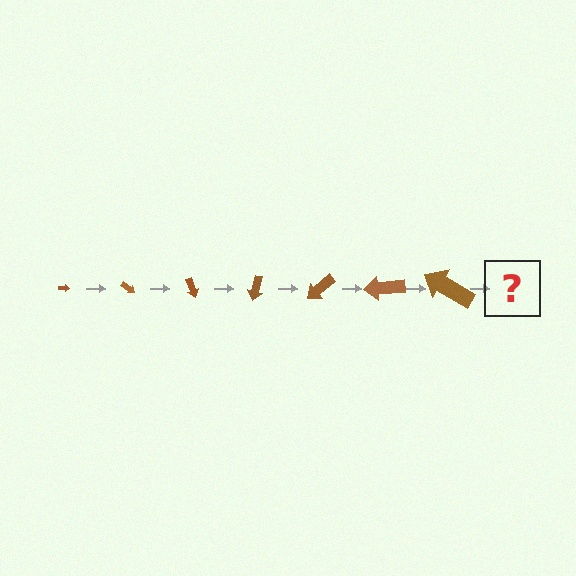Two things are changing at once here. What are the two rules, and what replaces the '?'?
The two rules are that the arrow grows larger each step and it rotates 35 degrees each step. The '?' should be an arrow, larger than the previous one and rotated 245 degrees from the start.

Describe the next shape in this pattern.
It should be an arrow, larger than the previous one and rotated 245 degrees from the start.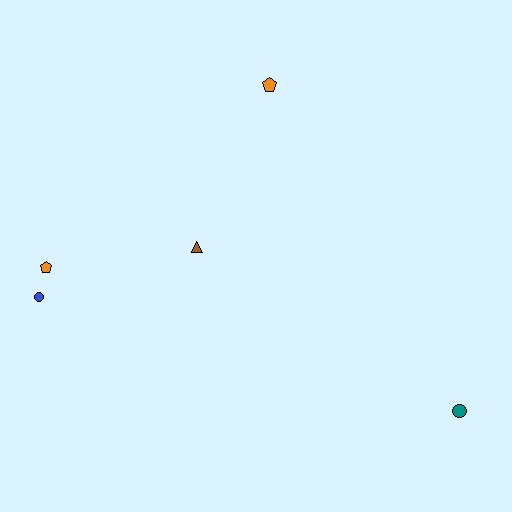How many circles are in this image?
There are 2 circles.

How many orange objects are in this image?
There are 2 orange objects.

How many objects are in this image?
There are 5 objects.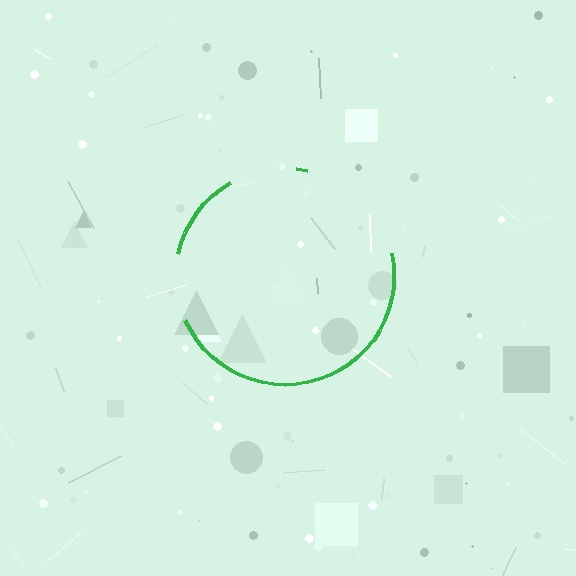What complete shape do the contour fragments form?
The contour fragments form a circle.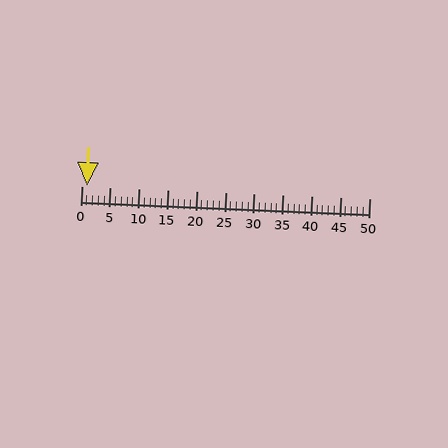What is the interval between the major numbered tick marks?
The major tick marks are spaced 5 units apart.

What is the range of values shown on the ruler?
The ruler shows values from 0 to 50.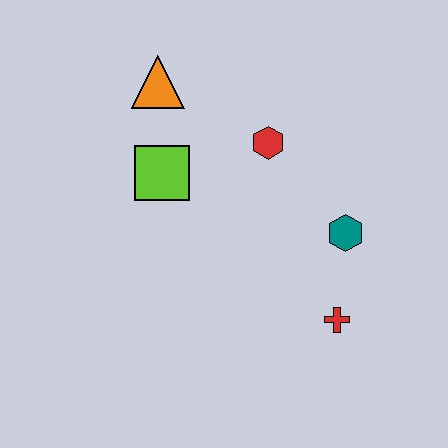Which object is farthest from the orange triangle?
The red cross is farthest from the orange triangle.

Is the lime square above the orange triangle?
No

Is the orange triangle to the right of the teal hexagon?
No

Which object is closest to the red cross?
The teal hexagon is closest to the red cross.